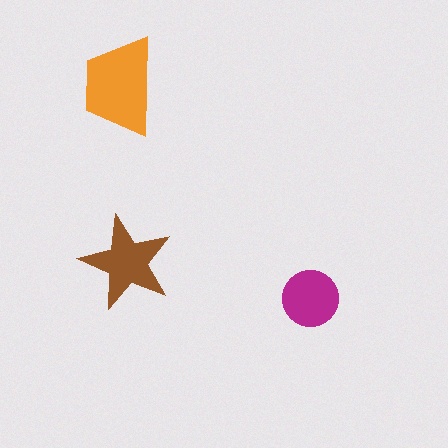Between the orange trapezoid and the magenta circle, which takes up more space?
The orange trapezoid.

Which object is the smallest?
The magenta circle.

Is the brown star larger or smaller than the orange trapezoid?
Smaller.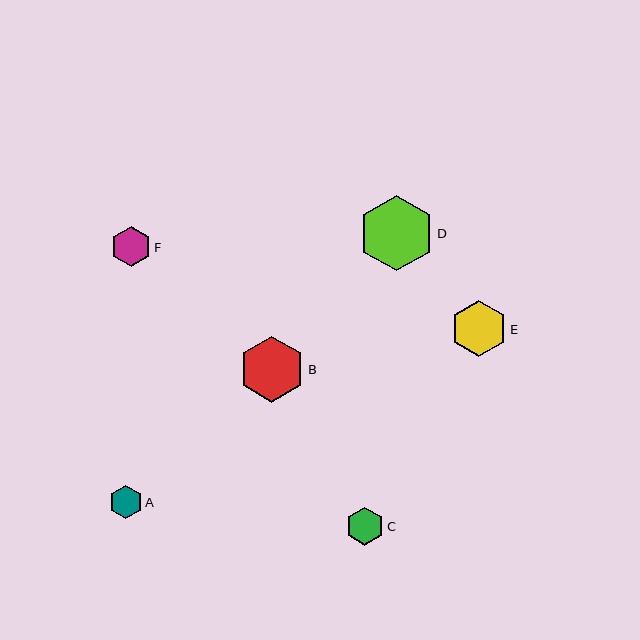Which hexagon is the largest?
Hexagon D is the largest with a size of approximately 75 pixels.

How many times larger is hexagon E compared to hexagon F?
Hexagon E is approximately 1.4 times the size of hexagon F.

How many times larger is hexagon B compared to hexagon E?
Hexagon B is approximately 1.2 times the size of hexagon E.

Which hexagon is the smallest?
Hexagon A is the smallest with a size of approximately 33 pixels.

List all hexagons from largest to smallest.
From largest to smallest: D, B, E, F, C, A.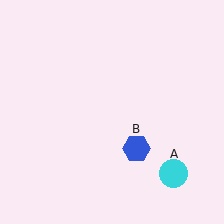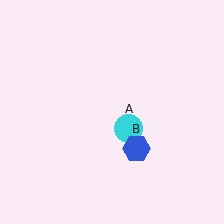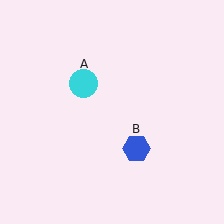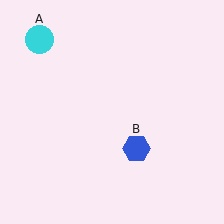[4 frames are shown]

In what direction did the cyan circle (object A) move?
The cyan circle (object A) moved up and to the left.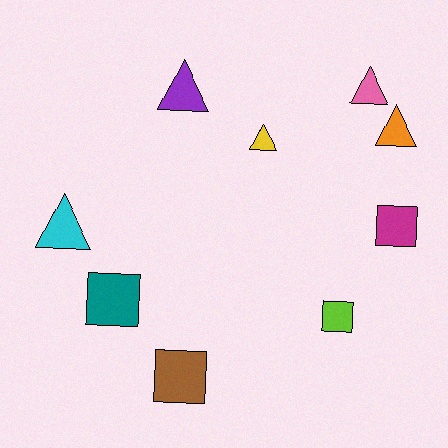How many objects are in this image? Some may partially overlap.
There are 9 objects.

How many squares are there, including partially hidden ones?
There are 4 squares.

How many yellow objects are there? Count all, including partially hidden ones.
There is 1 yellow object.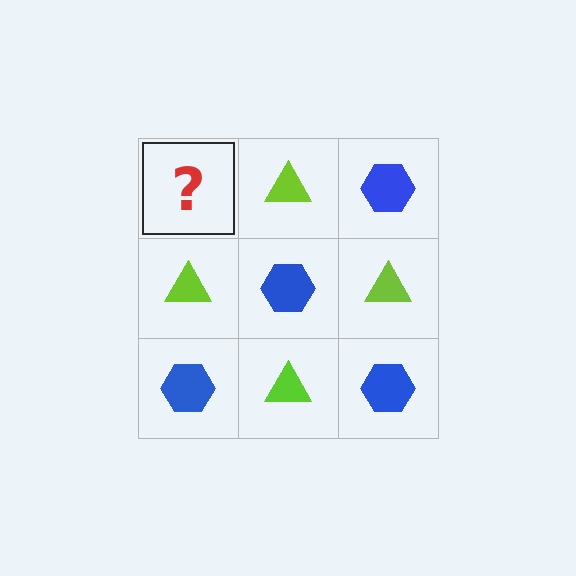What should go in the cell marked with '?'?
The missing cell should contain a blue hexagon.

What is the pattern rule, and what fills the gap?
The rule is that it alternates blue hexagon and lime triangle in a checkerboard pattern. The gap should be filled with a blue hexagon.